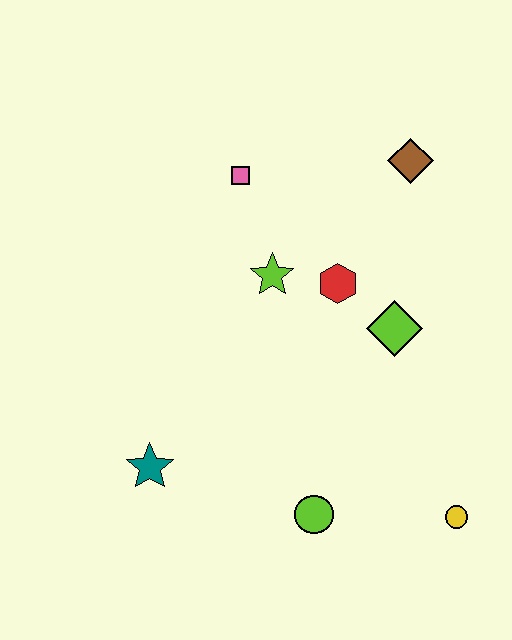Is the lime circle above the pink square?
No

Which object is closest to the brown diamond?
The red hexagon is closest to the brown diamond.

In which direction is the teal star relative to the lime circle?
The teal star is to the left of the lime circle.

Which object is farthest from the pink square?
The yellow circle is farthest from the pink square.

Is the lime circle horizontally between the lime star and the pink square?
No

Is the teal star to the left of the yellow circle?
Yes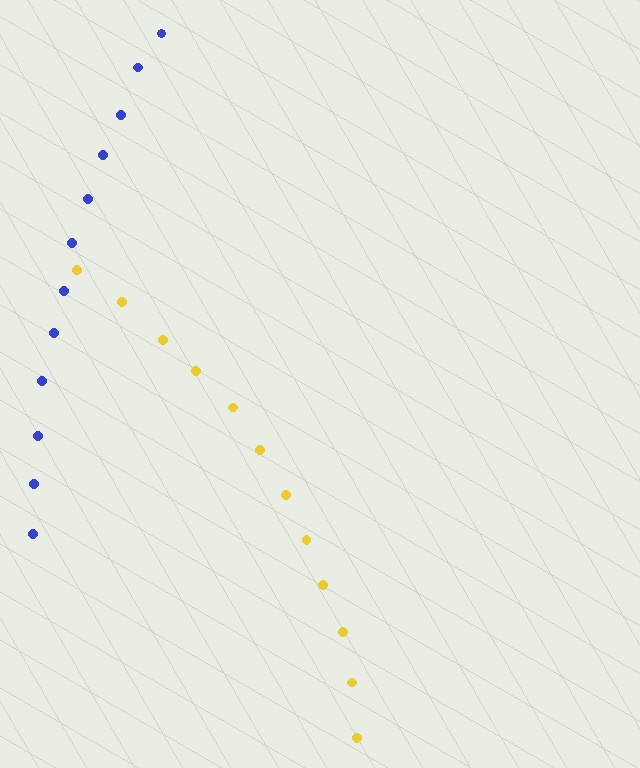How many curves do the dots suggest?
There are 2 distinct paths.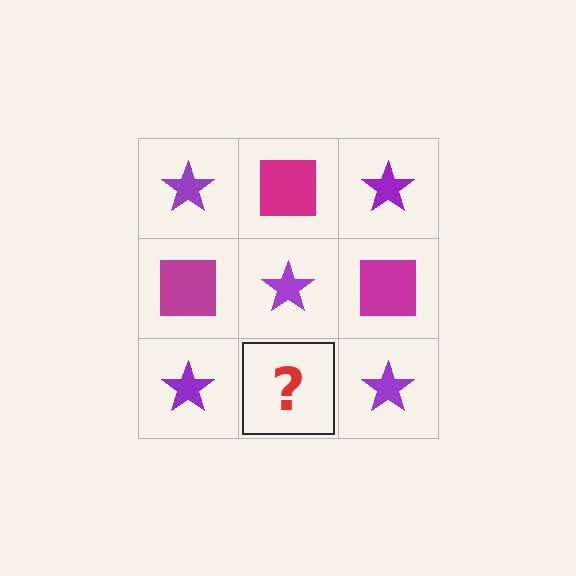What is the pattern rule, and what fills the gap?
The rule is that it alternates purple star and magenta square in a checkerboard pattern. The gap should be filled with a magenta square.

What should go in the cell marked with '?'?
The missing cell should contain a magenta square.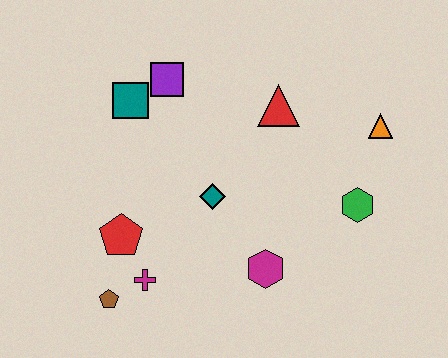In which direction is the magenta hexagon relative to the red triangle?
The magenta hexagon is below the red triangle.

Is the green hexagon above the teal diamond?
No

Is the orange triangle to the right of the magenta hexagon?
Yes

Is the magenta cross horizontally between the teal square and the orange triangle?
Yes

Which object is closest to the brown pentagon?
The magenta cross is closest to the brown pentagon.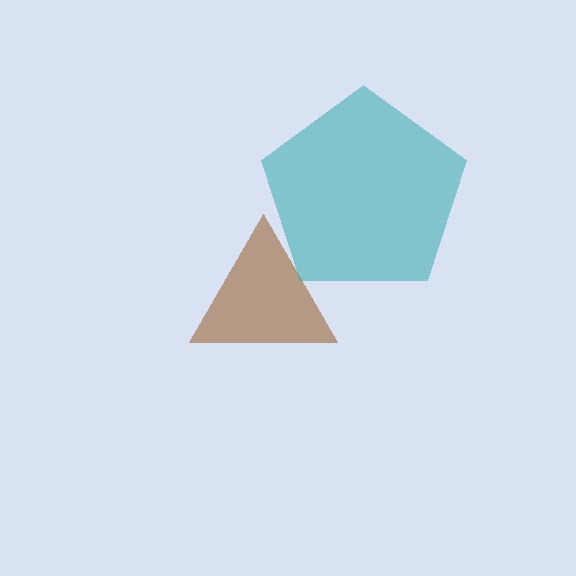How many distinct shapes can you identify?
There are 2 distinct shapes: a brown triangle, a teal pentagon.